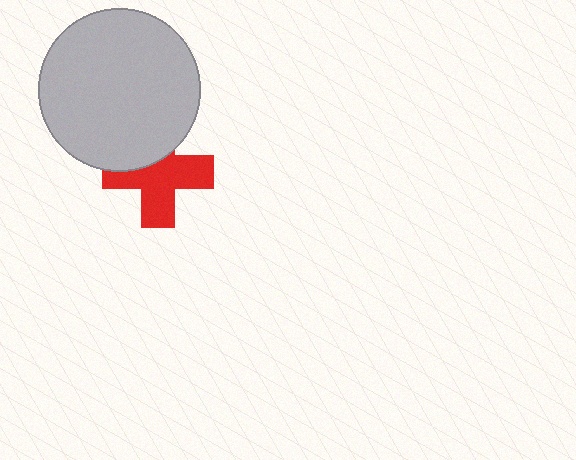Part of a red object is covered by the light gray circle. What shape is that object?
It is a cross.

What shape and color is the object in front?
The object in front is a light gray circle.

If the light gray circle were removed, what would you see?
You would see the complete red cross.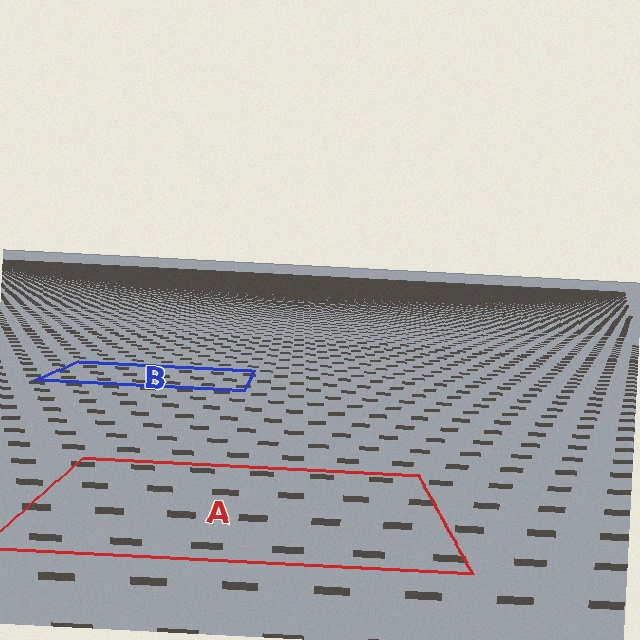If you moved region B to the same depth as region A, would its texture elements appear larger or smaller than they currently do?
They would appear larger. At a closer depth, the same texture elements are projected at a bigger on-screen size.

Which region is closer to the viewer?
Region A is closer. The texture elements there are larger and more spread out.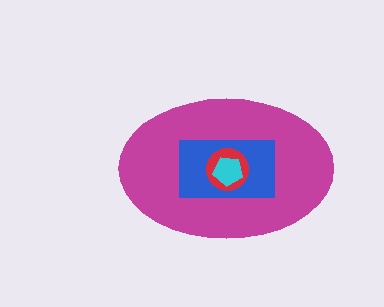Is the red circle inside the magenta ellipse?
Yes.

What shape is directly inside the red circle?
The cyan pentagon.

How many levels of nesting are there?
4.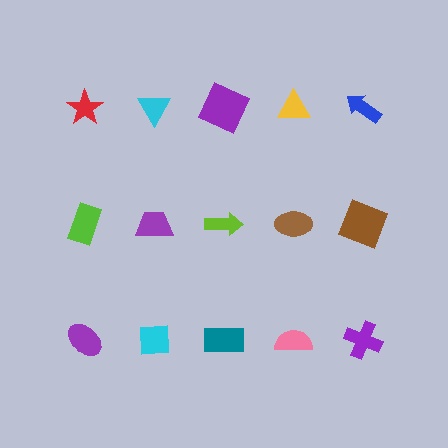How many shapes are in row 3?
5 shapes.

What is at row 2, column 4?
A brown ellipse.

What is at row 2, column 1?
A lime rectangle.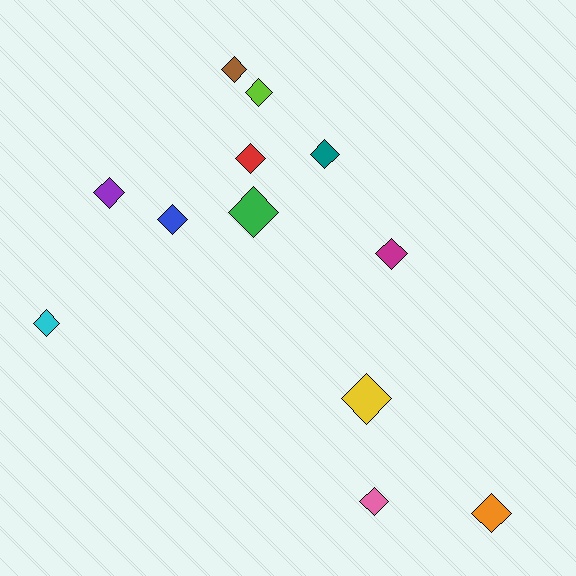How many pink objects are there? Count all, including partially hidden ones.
There is 1 pink object.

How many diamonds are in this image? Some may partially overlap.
There are 12 diamonds.